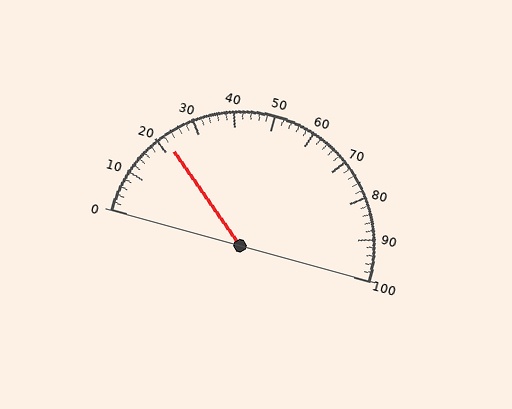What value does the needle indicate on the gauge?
The needle indicates approximately 22.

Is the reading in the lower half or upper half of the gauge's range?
The reading is in the lower half of the range (0 to 100).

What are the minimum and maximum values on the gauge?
The gauge ranges from 0 to 100.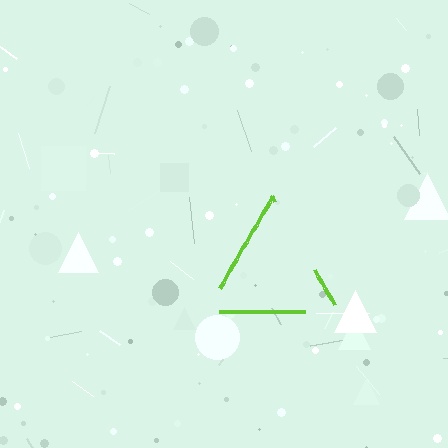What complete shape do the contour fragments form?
The contour fragments form a triangle.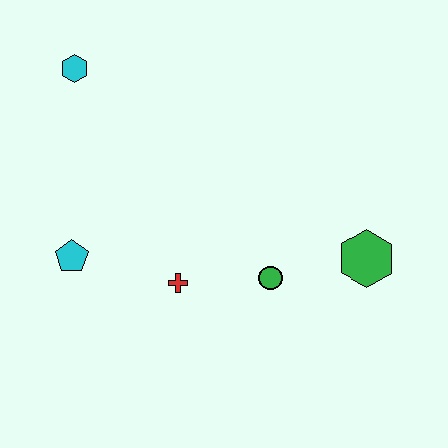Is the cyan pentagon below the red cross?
No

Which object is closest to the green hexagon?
The green circle is closest to the green hexagon.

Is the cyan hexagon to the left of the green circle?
Yes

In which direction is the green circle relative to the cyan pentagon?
The green circle is to the right of the cyan pentagon.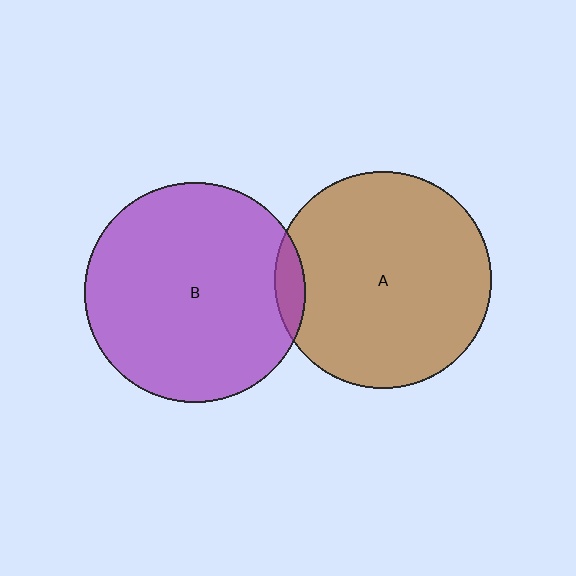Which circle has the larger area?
Circle B (purple).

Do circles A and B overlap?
Yes.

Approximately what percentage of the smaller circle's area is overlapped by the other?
Approximately 5%.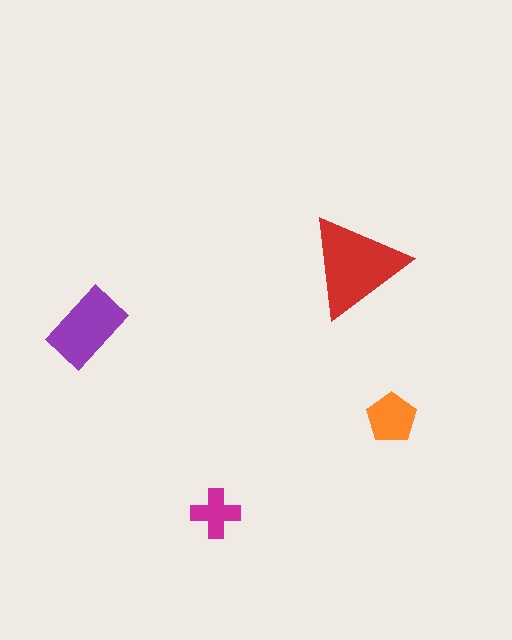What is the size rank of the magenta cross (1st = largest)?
4th.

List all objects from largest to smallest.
The red triangle, the purple rectangle, the orange pentagon, the magenta cross.